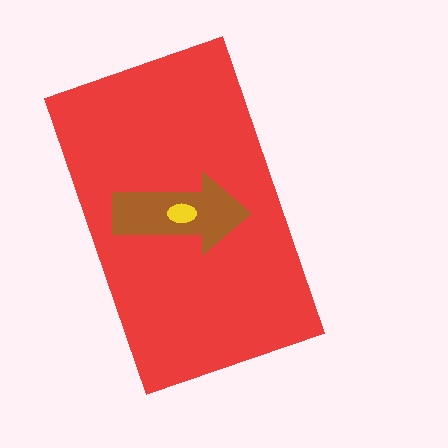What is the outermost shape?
The red rectangle.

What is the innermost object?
The yellow ellipse.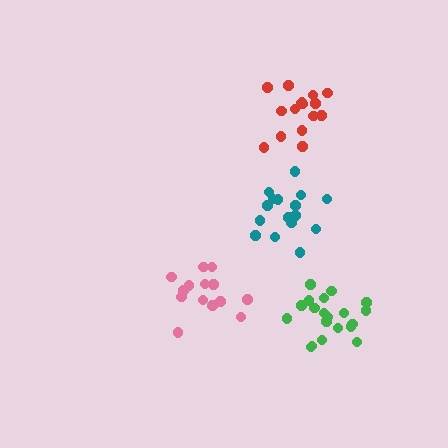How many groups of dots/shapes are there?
There are 4 groups.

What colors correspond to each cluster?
The clusters are colored: red, teal, pink, green.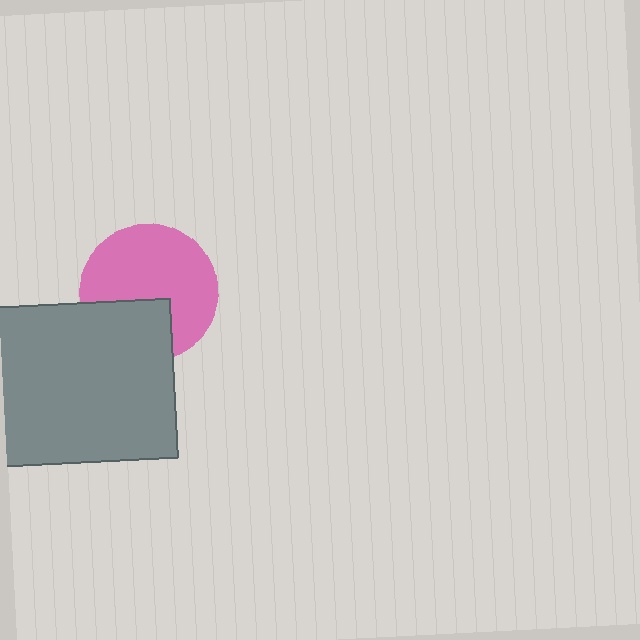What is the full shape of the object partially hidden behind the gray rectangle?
The partially hidden object is a pink circle.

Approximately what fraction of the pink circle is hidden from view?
Roughly 31% of the pink circle is hidden behind the gray rectangle.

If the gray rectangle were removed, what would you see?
You would see the complete pink circle.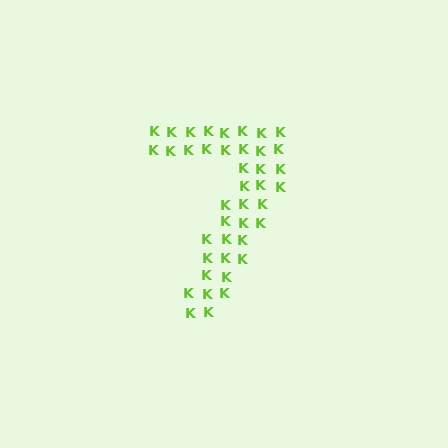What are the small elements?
The small elements are letter K's.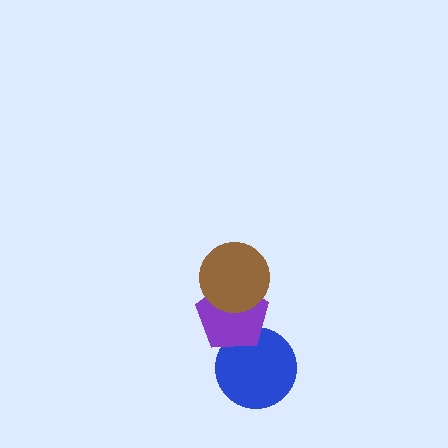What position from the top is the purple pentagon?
The purple pentagon is 2nd from the top.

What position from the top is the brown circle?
The brown circle is 1st from the top.